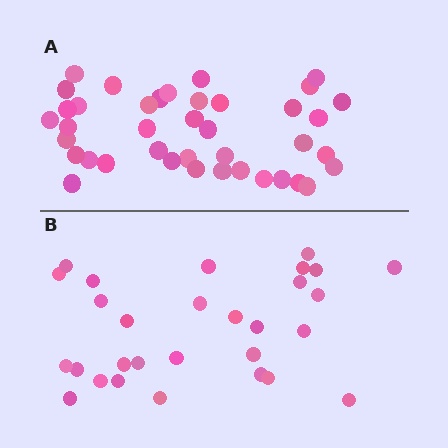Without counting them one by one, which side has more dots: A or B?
Region A (the top region) has more dots.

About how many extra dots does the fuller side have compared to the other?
Region A has roughly 12 or so more dots than region B.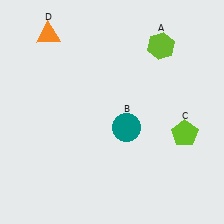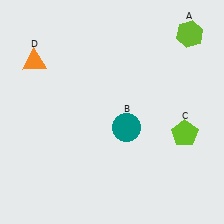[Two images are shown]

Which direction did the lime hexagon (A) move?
The lime hexagon (A) moved right.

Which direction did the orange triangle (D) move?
The orange triangle (D) moved down.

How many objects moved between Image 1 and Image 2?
2 objects moved between the two images.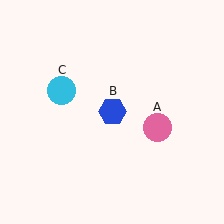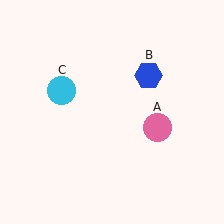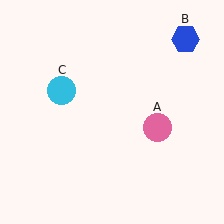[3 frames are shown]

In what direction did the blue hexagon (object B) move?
The blue hexagon (object B) moved up and to the right.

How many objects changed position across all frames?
1 object changed position: blue hexagon (object B).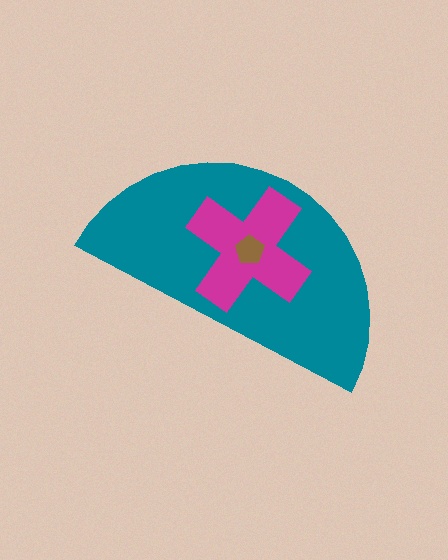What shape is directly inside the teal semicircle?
The magenta cross.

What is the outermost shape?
The teal semicircle.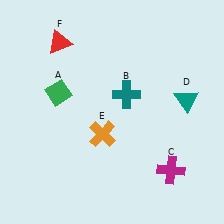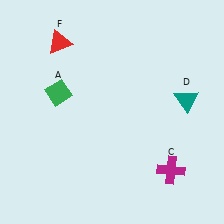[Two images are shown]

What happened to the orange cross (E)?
The orange cross (E) was removed in Image 2. It was in the bottom-left area of Image 1.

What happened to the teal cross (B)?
The teal cross (B) was removed in Image 2. It was in the top-right area of Image 1.